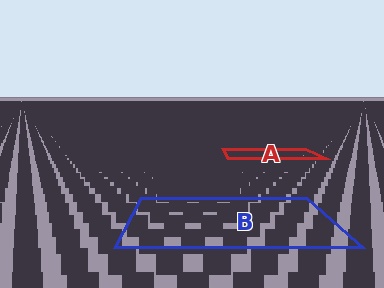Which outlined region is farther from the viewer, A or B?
Region A is farther from the viewer — the texture elements inside it appear smaller and more densely packed.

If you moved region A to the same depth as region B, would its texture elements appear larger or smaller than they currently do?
They would appear larger. At a closer depth, the same texture elements are projected at a bigger on-screen size.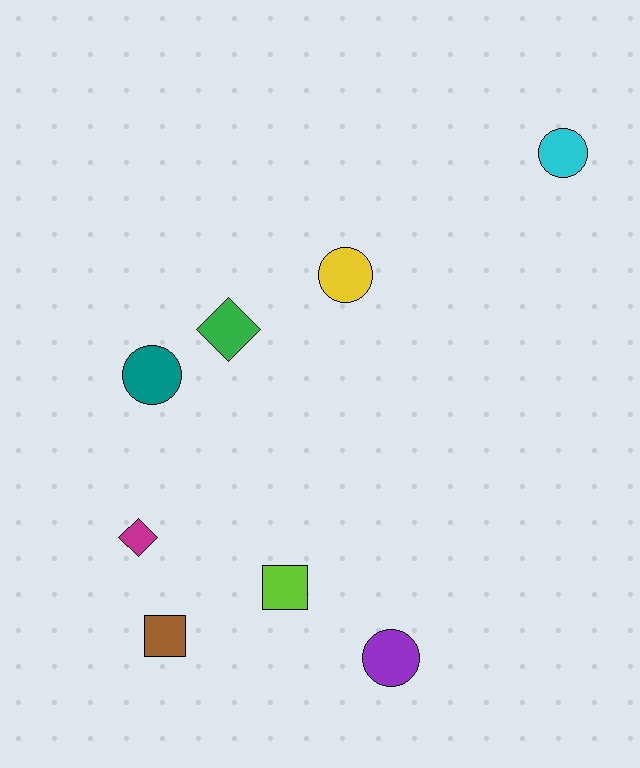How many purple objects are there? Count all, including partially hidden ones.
There is 1 purple object.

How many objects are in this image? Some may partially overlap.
There are 8 objects.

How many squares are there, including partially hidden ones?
There are 2 squares.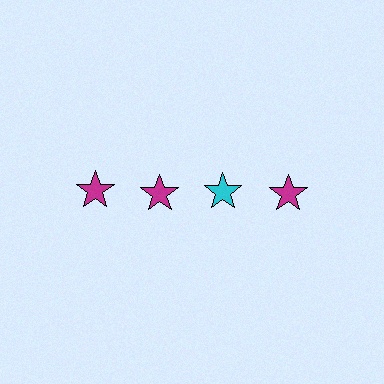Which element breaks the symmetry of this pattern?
The cyan star in the top row, center column breaks the symmetry. All other shapes are magenta stars.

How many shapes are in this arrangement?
There are 4 shapes arranged in a grid pattern.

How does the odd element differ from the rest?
It has a different color: cyan instead of magenta.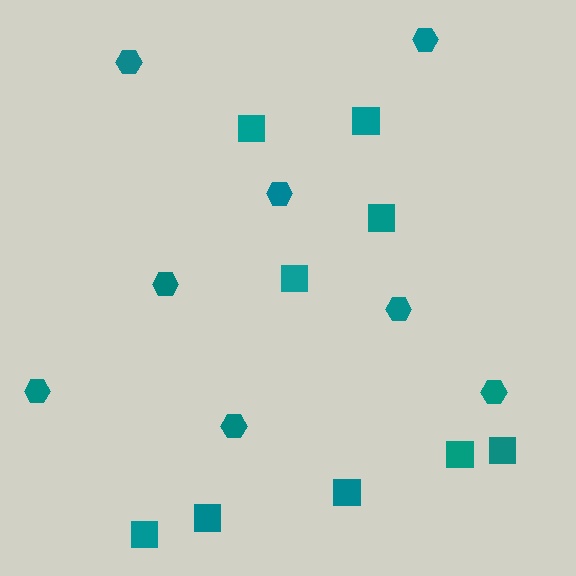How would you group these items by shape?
There are 2 groups: one group of squares (9) and one group of hexagons (8).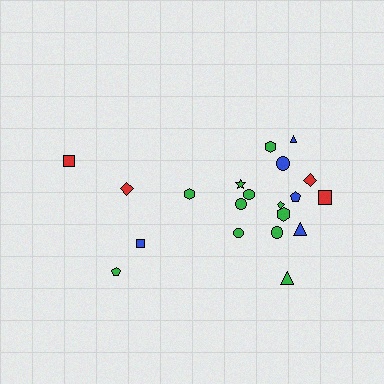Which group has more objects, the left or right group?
The right group.